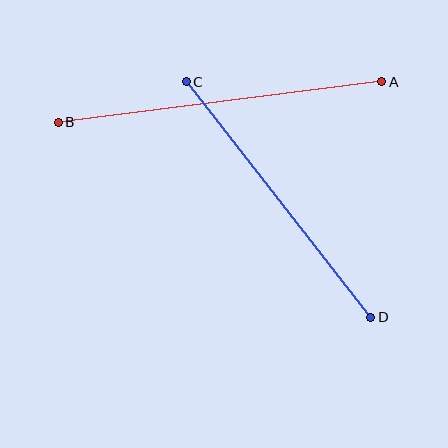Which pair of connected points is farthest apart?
Points A and B are farthest apart.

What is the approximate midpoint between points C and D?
The midpoint is at approximately (279, 200) pixels.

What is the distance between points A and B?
The distance is approximately 326 pixels.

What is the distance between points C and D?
The distance is approximately 299 pixels.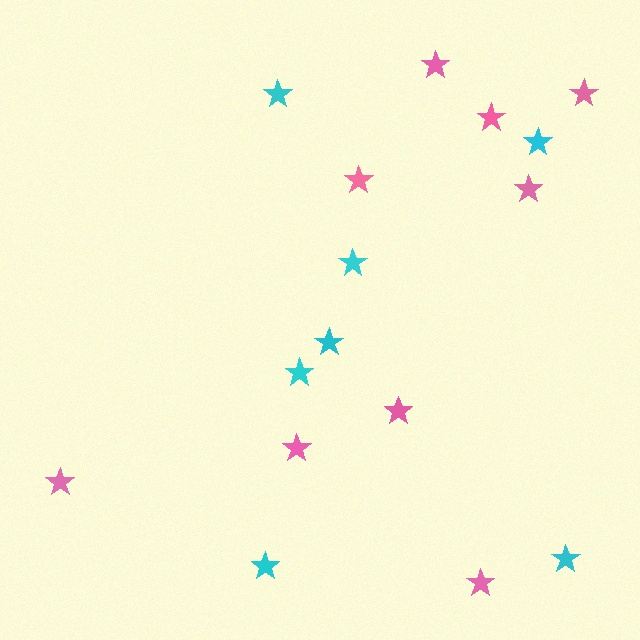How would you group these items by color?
There are 2 groups: one group of cyan stars (7) and one group of pink stars (9).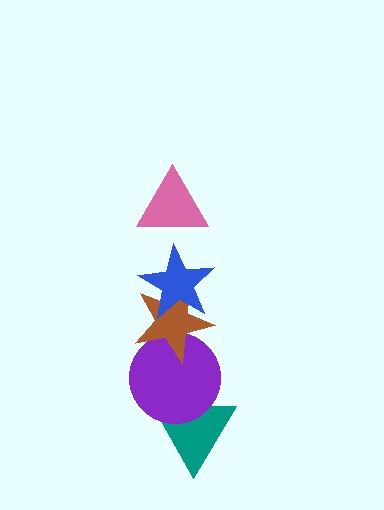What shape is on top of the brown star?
The blue star is on top of the brown star.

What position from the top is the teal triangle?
The teal triangle is 5th from the top.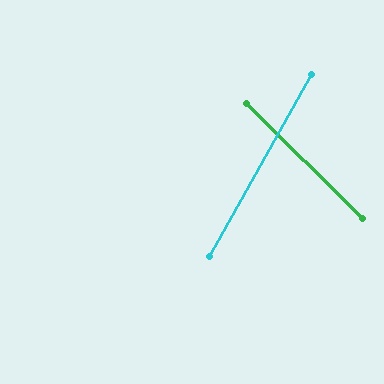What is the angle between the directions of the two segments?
Approximately 74 degrees.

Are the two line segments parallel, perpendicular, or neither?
Neither parallel nor perpendicular — they differ by about 74°.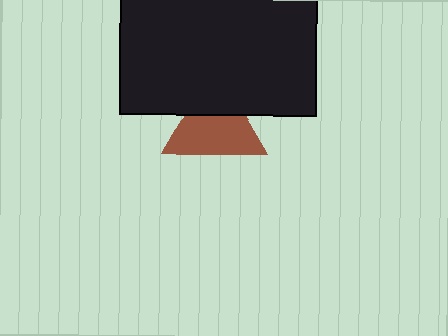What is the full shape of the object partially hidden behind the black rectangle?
The partially hidden object is a brown triangle.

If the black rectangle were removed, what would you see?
You would see the complete brown triangle.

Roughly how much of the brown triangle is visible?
Most of it is visible (roughly 68%).